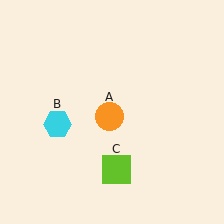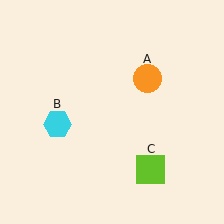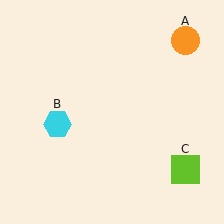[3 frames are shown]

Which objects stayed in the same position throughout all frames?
Cyan hexagon (object B) remained stationary.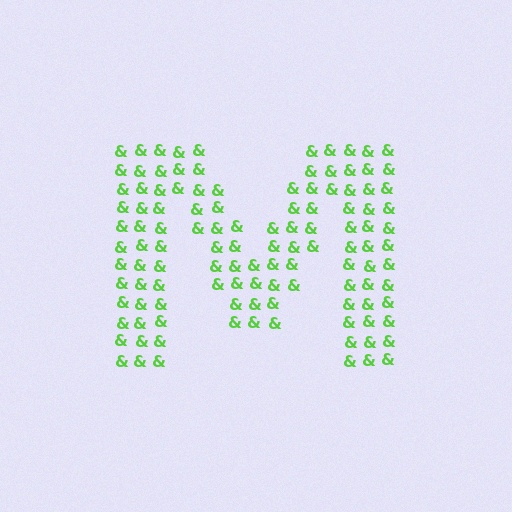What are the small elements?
The small elements are ampersands.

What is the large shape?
The large shape is the letter M.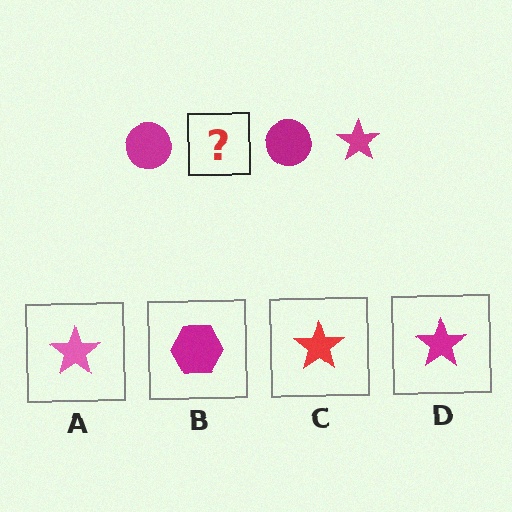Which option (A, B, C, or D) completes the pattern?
D.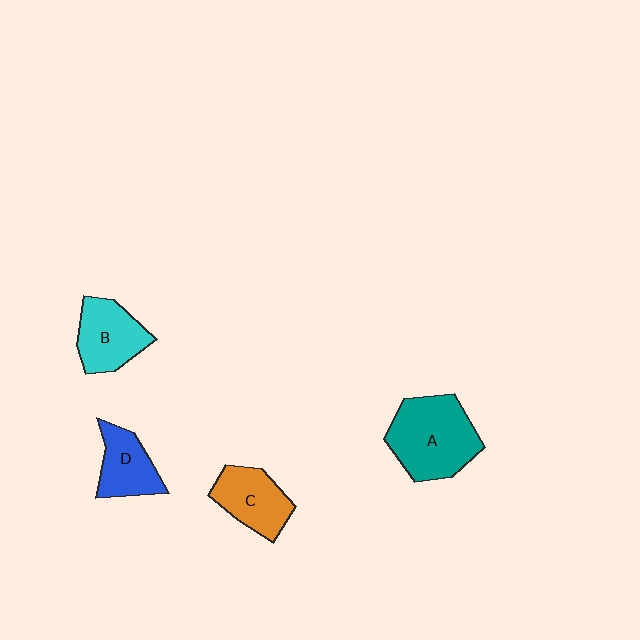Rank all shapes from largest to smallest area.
From largest to smallest: A (teal), B (cyan), C (orange), D (blue).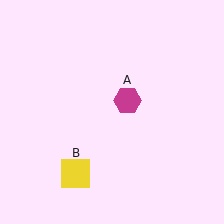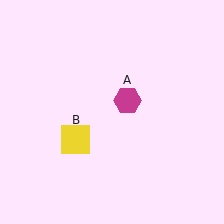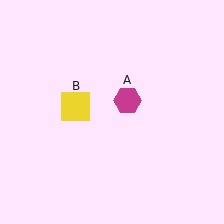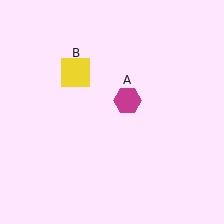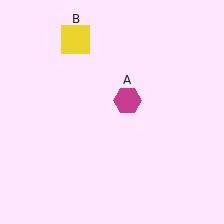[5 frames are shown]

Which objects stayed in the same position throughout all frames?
Magenta hexagon (object A) remained stationary.